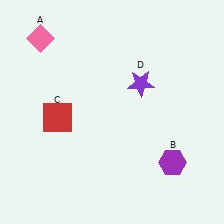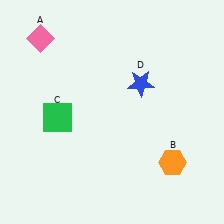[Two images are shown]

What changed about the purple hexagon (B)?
In Image 1, B is purple. In Image 2, it changed to orange.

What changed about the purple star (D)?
In Image 1, D is purple. In Image 2, it changed to blue.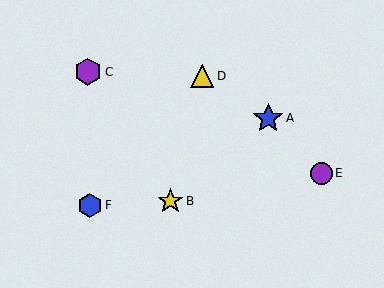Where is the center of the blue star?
The center of the blue star is at (268, 118).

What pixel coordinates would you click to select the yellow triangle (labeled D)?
Click at (202, 76) to select the yellow triangle D.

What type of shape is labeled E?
Shape E is a purple circle.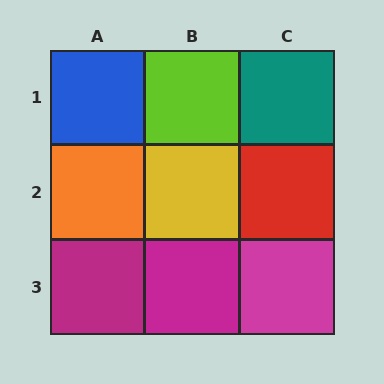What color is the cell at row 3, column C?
Magenta.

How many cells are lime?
1 cell is lime.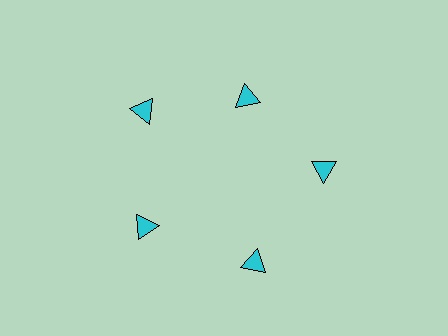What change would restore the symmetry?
The symmetry would be restored by moving it outward, back onto the ring so that all 5 triangles sit at equal angles and equal distance from the center.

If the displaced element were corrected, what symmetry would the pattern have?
It would have 5-fold rotational symmetry — the pattern would map onto itself every 72 degrees.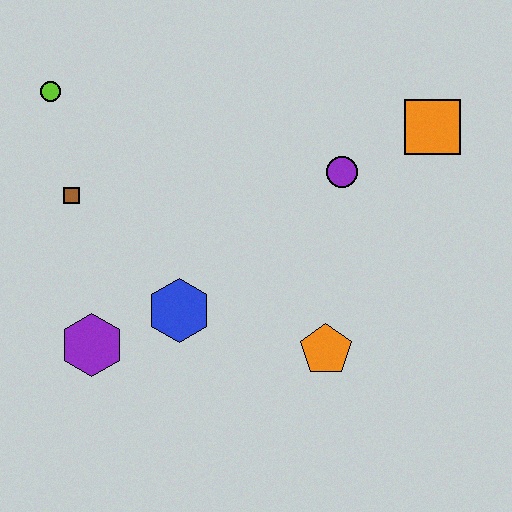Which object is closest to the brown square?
The lime circle is closest to the brown square.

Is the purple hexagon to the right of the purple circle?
No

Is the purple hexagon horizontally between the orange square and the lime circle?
Yes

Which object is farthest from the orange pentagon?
The lime circle is farthest from the orange pentagon.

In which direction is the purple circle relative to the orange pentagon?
The purple circle is above the orange pentagon.